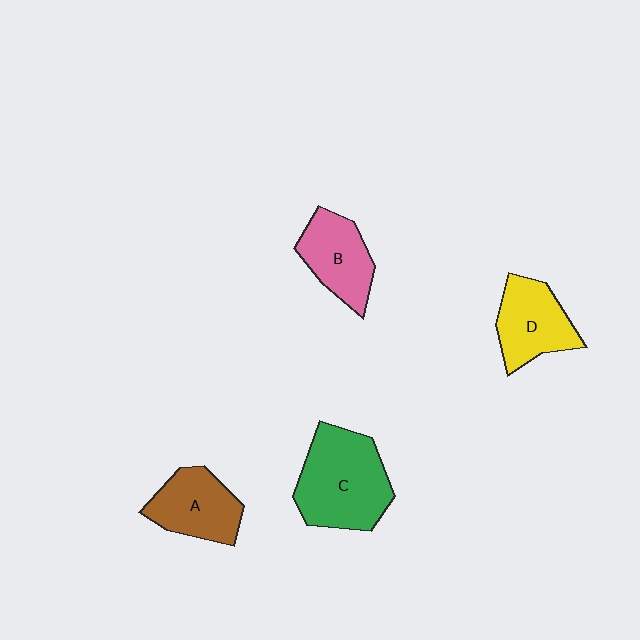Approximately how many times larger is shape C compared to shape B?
Approximately 1.5 times.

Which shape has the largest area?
Shape C (green).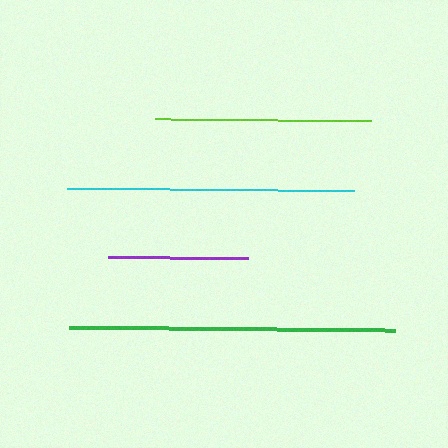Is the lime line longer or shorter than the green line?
The green line is longer than the lime line.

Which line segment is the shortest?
The purple line is the shortest at approximately 141 pixels.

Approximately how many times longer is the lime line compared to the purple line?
The lime line is approximately 1.5 times the length of the purple line.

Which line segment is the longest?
The green line is the longest at approximately 326 pixels.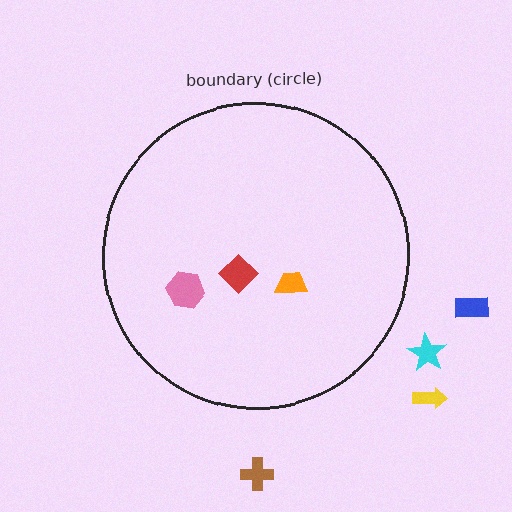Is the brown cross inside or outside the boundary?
Outside.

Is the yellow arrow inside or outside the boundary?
Outside.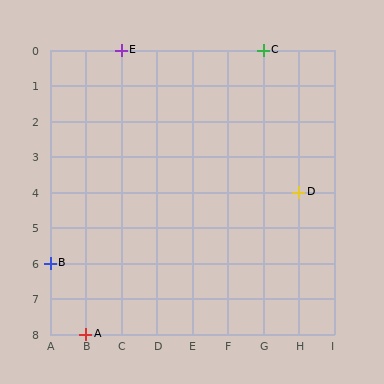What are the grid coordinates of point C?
Point C is at grid coordinates (G, 0).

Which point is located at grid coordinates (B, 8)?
Point A is at (B, 8).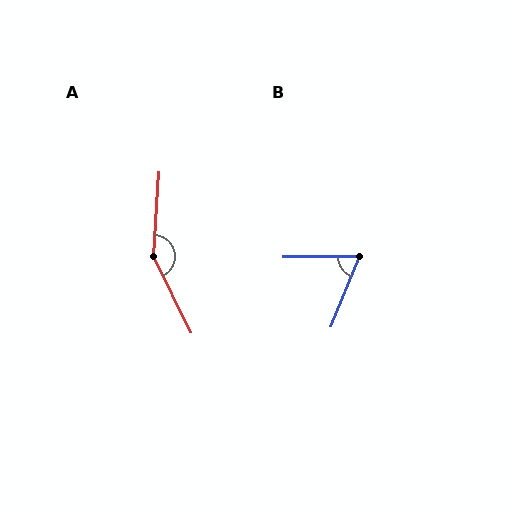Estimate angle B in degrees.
Approximately 67 degrees.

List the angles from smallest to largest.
B (67°), A (150°).